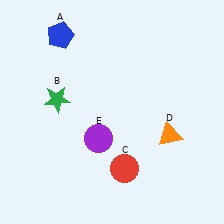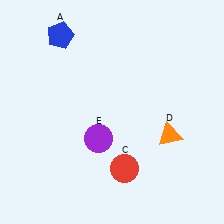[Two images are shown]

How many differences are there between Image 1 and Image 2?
There is 1 difference between the two images.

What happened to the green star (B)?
The green star (B) was removed in Image 2. It was in the top-left area of Image 1.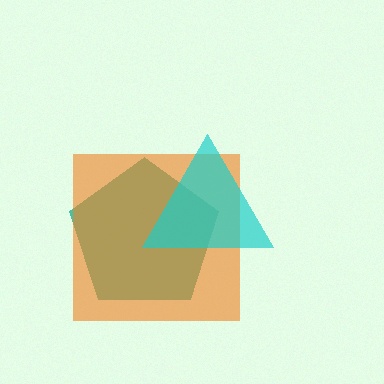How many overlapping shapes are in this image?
There are 3 overlapping shapes in the image.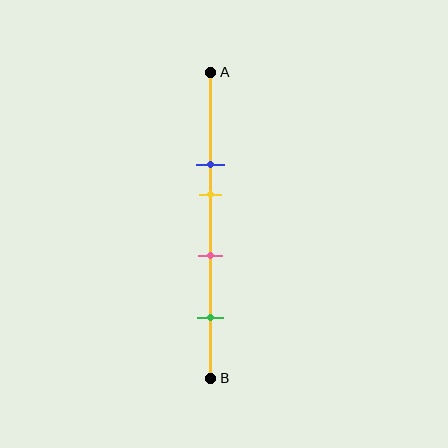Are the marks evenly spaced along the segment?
No, the marks are not evenly spaced.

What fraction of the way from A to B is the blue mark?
The blue mark is approximately 30% (0.3) of the way from A to B.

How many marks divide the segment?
There are 4 marks dividing the segment.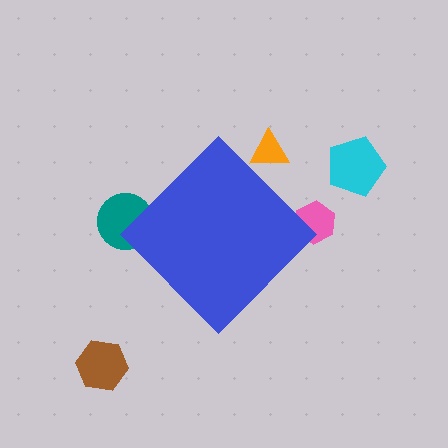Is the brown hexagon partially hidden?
No, the brown hexagon is fully visible.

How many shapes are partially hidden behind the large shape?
3 shapes are partially hidden.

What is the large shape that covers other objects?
A blue diamond.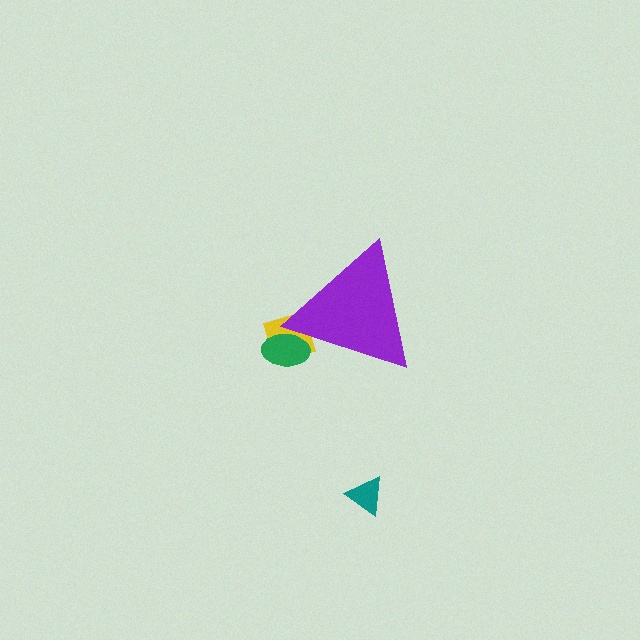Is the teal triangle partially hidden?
No, the teal triangle is fully visible.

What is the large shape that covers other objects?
A purple triangle.